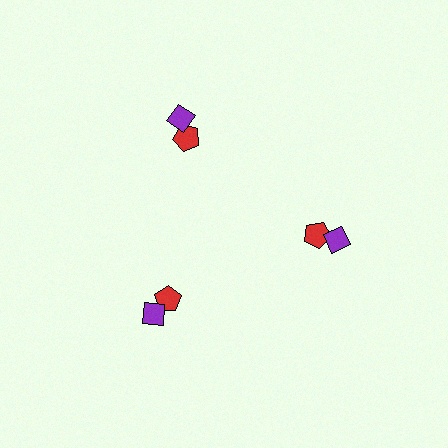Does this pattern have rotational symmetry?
Yes, this pattern has 3-fold rotational symmetry. It looks the same after rotating 120 degrees around the center.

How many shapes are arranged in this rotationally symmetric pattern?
There are 6 shapes, arranged in 3 groups of 2.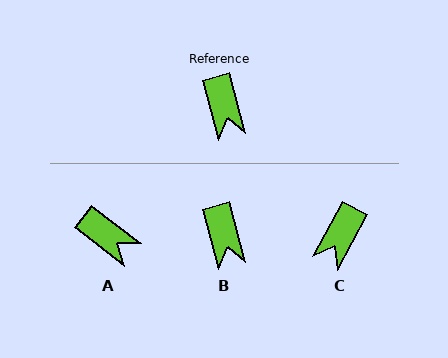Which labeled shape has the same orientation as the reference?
B.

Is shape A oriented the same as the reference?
No, it is off by about 37 degrees.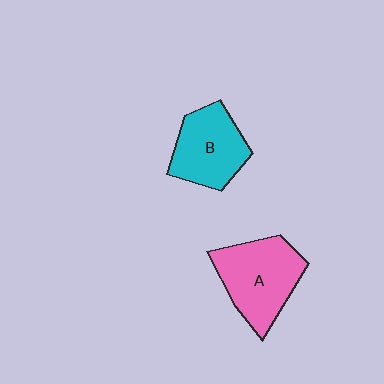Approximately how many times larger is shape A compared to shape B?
Approximately 1.2 times.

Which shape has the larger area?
Shape A (pink).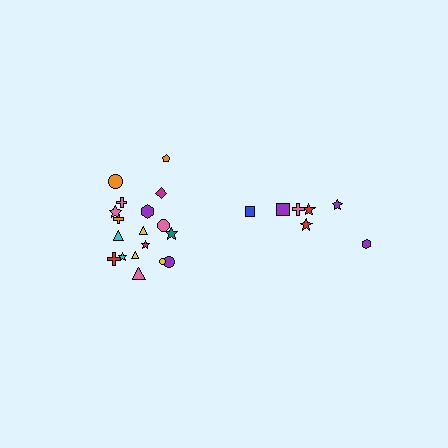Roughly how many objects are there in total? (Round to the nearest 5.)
Roughly 25 objects in total.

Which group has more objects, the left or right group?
The left group.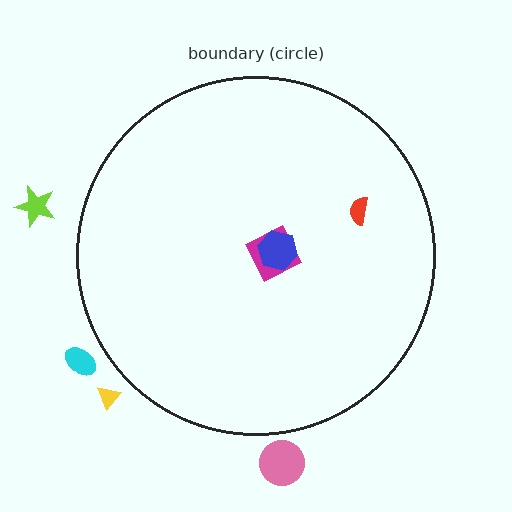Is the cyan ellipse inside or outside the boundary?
Outside.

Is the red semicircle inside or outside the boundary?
Inside.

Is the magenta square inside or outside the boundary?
Inside.